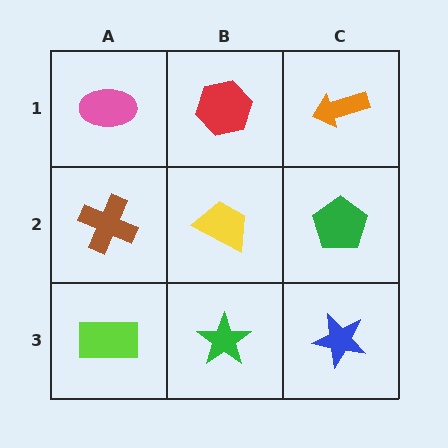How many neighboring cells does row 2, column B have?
4.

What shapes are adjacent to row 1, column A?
A brown cross (row 2, column A), a red hexagon (row 1, column B).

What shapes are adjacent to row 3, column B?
A yellow trapezoid (row 2, column B), a lime rectangle (row 3, column A), a blue star (row 3, column C).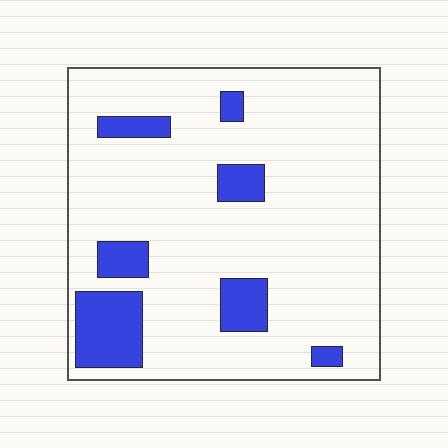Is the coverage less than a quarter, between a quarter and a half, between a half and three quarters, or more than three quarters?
Less than a quarter.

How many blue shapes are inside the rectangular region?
7.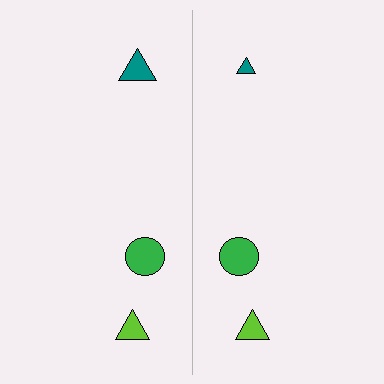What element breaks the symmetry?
The teal triangle on the right side has a different size than its mirror counterpart.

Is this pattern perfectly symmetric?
No, the pattern is not perfectly symmetric. The teal triangle on the right side has a different size than its mirror counterpart.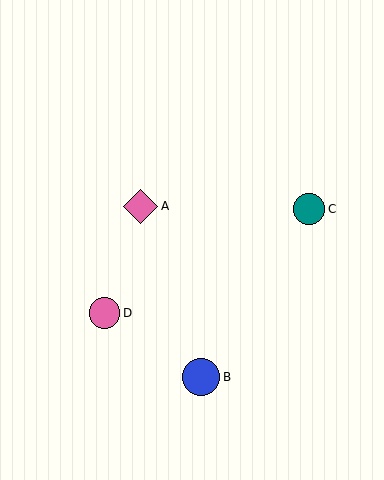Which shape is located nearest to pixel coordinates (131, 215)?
The pink diamond (labeled A) at (141, 206) is nearest to that location.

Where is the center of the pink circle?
The center of the pink circle is at (104, 313).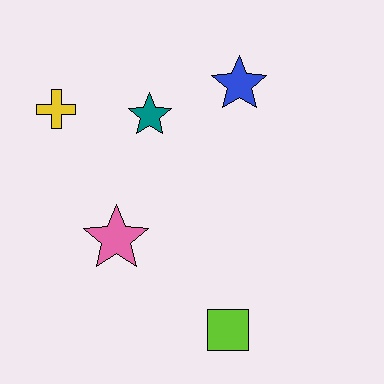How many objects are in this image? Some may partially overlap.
There are 5 objects.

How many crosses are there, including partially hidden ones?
There is 1 cross.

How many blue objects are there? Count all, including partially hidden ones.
There is 1 blue object.